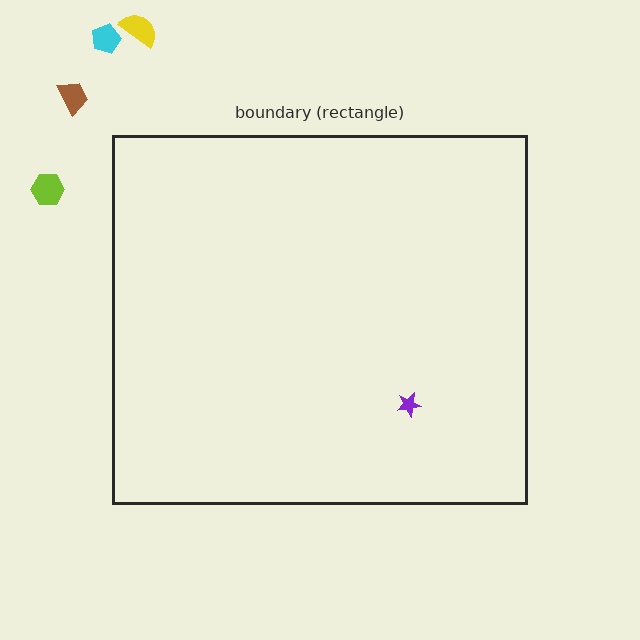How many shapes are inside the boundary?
1 inside, 4 outside.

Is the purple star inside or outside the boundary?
Inside.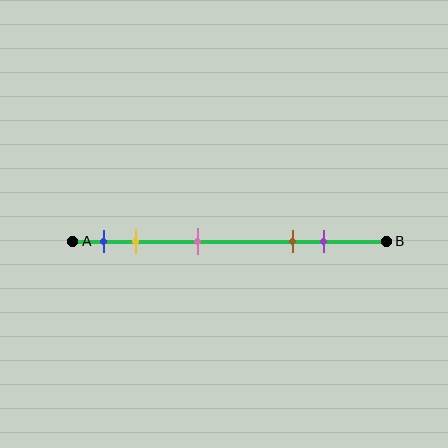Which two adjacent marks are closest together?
The blue and yellow marks are the closest adjacent pair.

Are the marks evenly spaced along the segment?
No, the marks are not evenly spaced.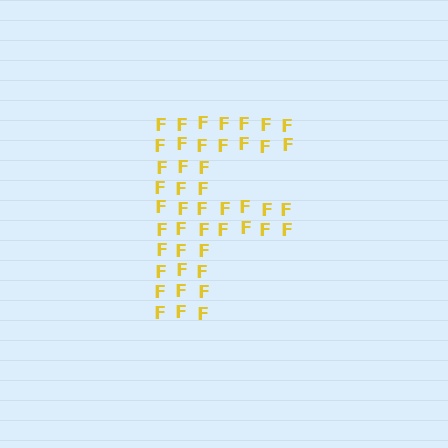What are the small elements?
The small elements are letter F's.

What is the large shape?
The large shape is the letter F.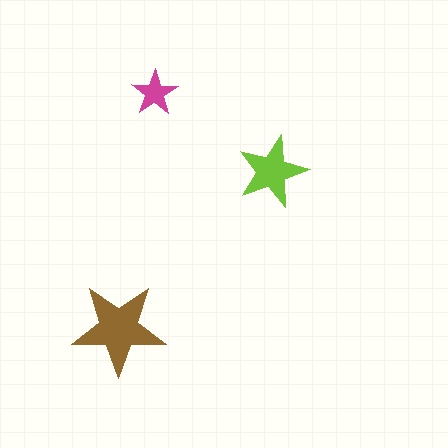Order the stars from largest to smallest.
the brown one, the lime one, the magenta one.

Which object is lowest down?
The brown star is bottommost.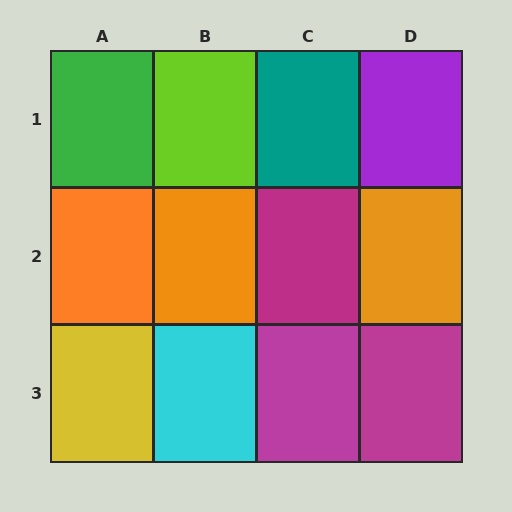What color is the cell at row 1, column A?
Green.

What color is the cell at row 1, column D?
Purple.